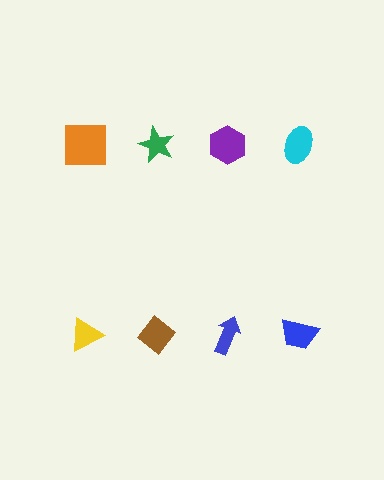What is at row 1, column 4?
A cyan ellipse.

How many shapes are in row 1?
4 shapes.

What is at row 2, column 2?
A brown diamond.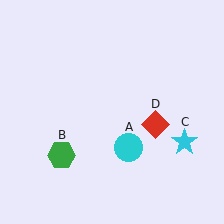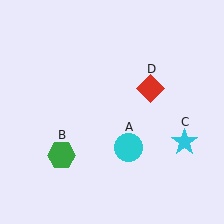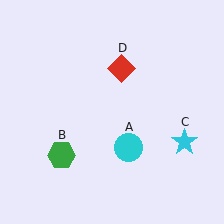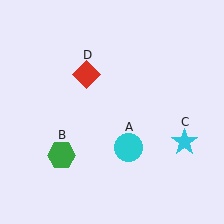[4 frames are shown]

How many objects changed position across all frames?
1 object changed position: red diamond (object D).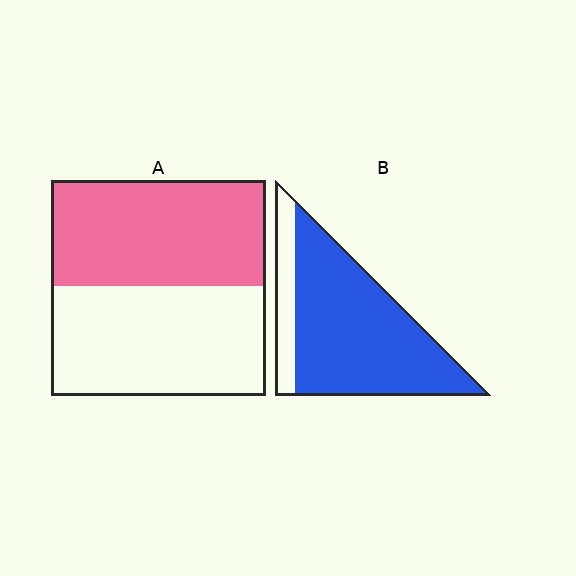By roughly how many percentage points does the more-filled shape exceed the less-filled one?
By roughly 35 percentage points (B over A).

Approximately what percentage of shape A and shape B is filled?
A is approximately 50% and B is approximately 80%.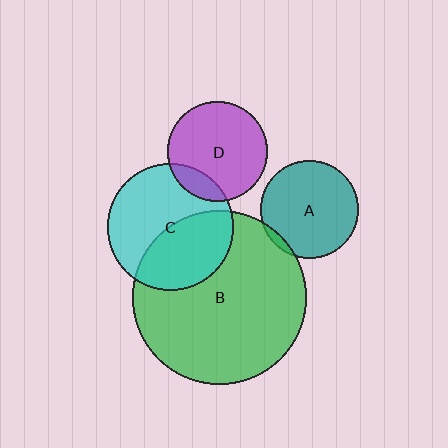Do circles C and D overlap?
Yes.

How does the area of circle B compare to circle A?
Approximately 3.1 times.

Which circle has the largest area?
Circle B (green).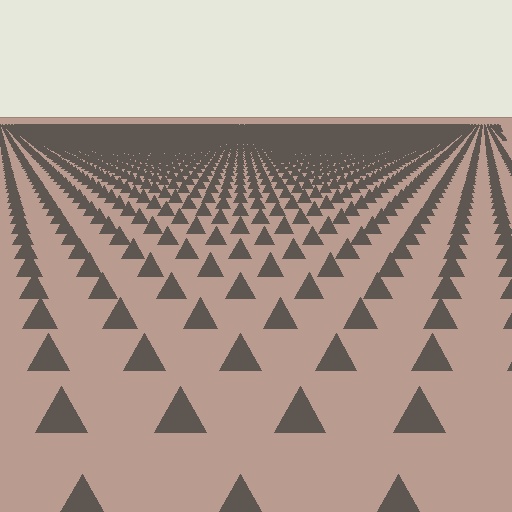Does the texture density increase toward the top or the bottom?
Density increases toward the top.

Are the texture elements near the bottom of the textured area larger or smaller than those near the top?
Larger. Near the bottom, elements are closer to the viewer and appear at a bigger on-screen size.